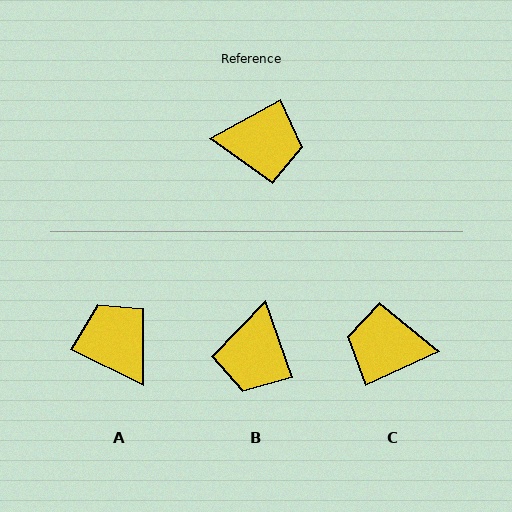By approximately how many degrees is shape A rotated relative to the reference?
Approximately 125 degrees counter-clockwise.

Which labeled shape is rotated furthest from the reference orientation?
C, about 176 degrees away.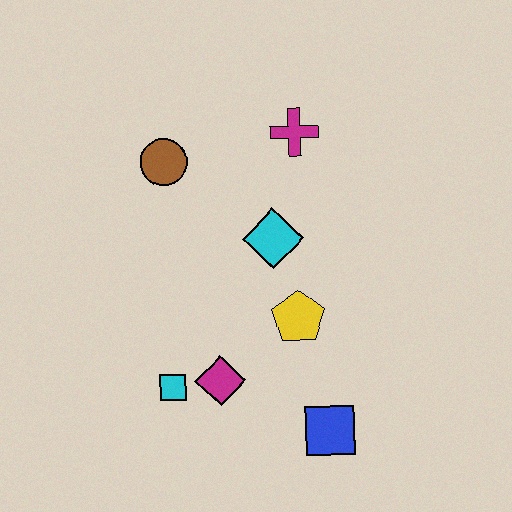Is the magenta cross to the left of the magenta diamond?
No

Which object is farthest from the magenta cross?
The blue square is farthest from the magenta cross.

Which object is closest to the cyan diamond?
The yellow pentagon is closest to the cyan diamond.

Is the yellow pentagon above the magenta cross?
No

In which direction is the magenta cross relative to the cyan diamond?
The magenta cross is above the cyan diamond.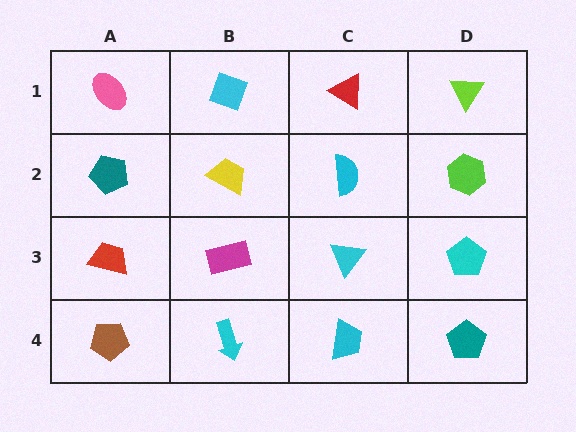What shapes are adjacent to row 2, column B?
A cyan diamond (row 1, column B), a magenta rectangle (row 3, column B), a teal pentagon (row 2, column A), a cyan semicircle (row 2, column C).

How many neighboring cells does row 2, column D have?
3.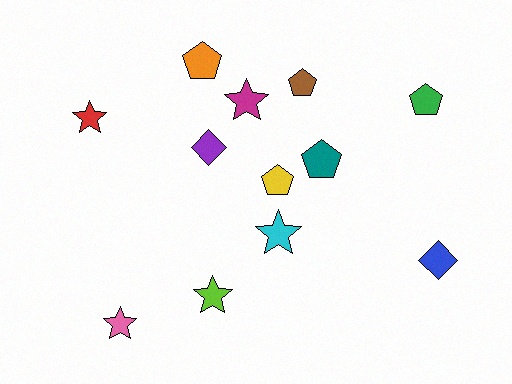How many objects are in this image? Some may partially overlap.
There are 12 objects.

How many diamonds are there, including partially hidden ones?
There are 2 diamonds.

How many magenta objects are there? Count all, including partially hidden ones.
There is 1 magenta object.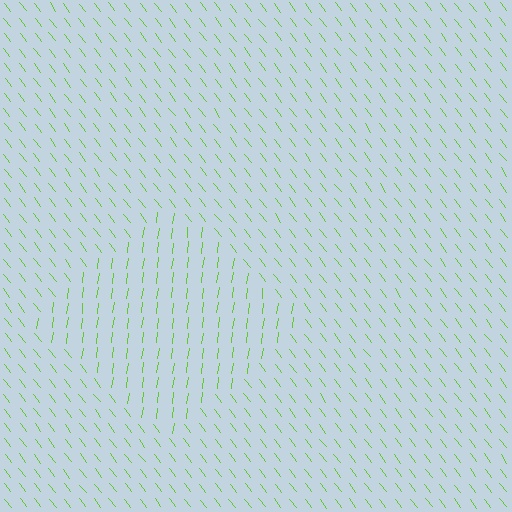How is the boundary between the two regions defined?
The boundary is defined purely by a change in line orientation (approximately 45 degrees difference). All lines are the same color and thickness.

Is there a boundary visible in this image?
Yes, there is a texture boundary formed by a change in line orientation.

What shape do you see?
I see a diamond.